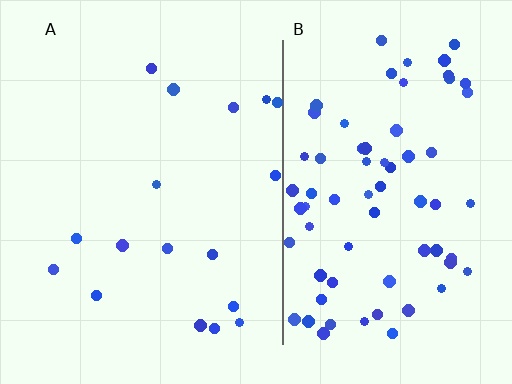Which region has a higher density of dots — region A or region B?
B (the right).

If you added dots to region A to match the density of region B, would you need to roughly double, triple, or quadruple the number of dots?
Approximately quadruple.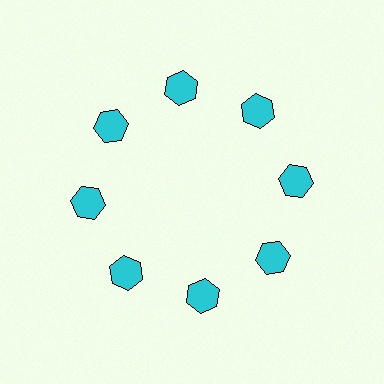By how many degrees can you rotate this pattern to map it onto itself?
The pattern maps onto itself every 45 degrees of rotation.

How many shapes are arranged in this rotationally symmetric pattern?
There are 8 shapes, arranged in 8 groups of 1.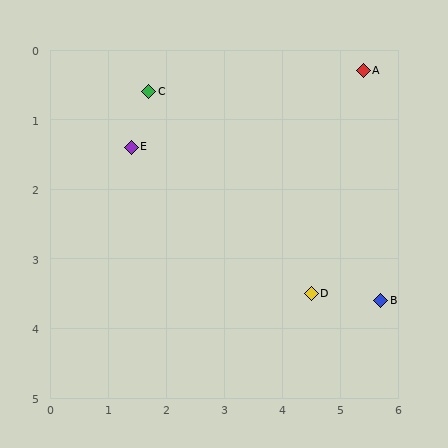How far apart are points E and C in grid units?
Points E and C are about 0.9 grid units apart.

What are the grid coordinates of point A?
Point A is at approximately (5.4, 0.3).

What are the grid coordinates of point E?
Point E is at approximately (1.4, 1.4).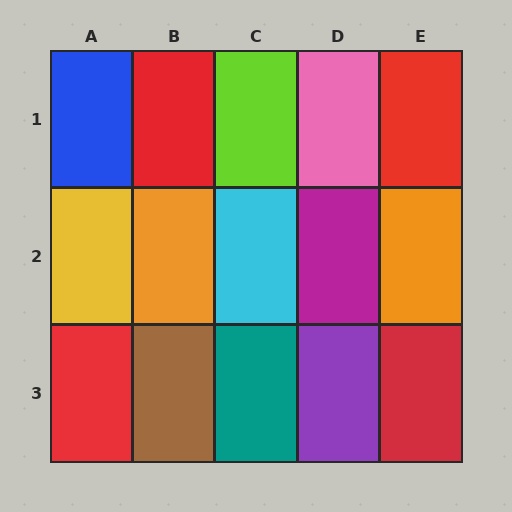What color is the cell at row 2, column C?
Cyan.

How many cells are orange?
2 cells are orange.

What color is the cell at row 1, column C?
Lime.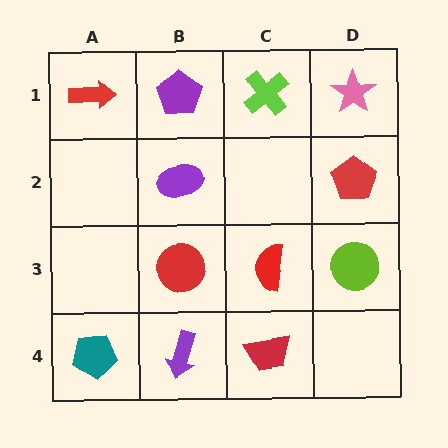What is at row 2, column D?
A red pentagon.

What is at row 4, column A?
A teal pentagon.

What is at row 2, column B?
A purple ellipse.